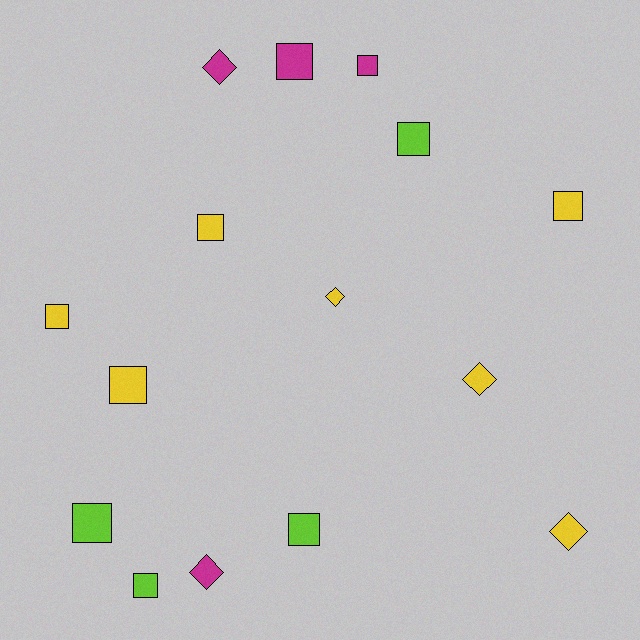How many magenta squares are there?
There are 2 magenta squares.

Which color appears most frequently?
Yellow, with 7 objects.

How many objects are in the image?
There are 15 objects.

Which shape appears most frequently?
Square, with 10 objects.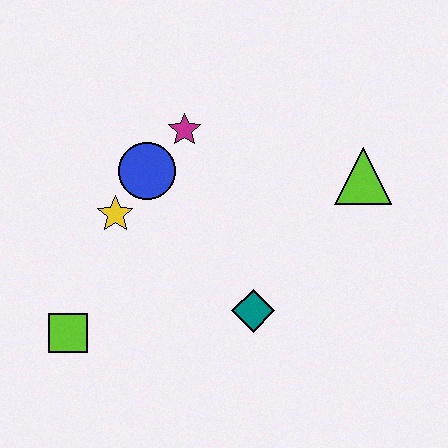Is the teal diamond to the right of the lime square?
Yes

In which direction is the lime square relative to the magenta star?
The lime square is below the magenta star.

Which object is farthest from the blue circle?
The lime triangle is farthest from the blue circle.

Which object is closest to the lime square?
The yellow star is closest to the lime square.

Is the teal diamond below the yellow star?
Yes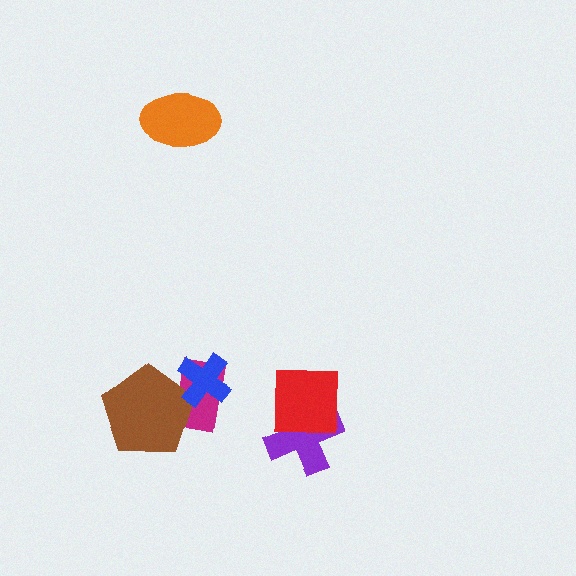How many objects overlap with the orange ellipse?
0 objects overlap with the orange ellipse.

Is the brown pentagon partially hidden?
Yes, it is partially covered by another shape.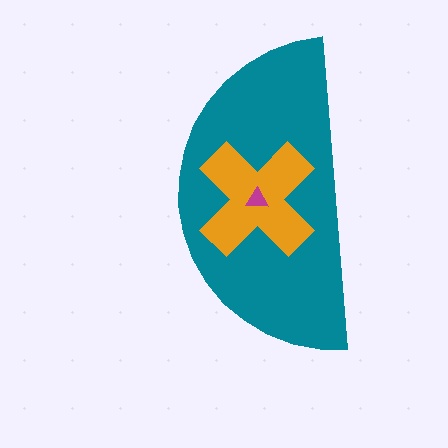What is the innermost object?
The magenta triangle.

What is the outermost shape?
The teal semicircle.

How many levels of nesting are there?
3.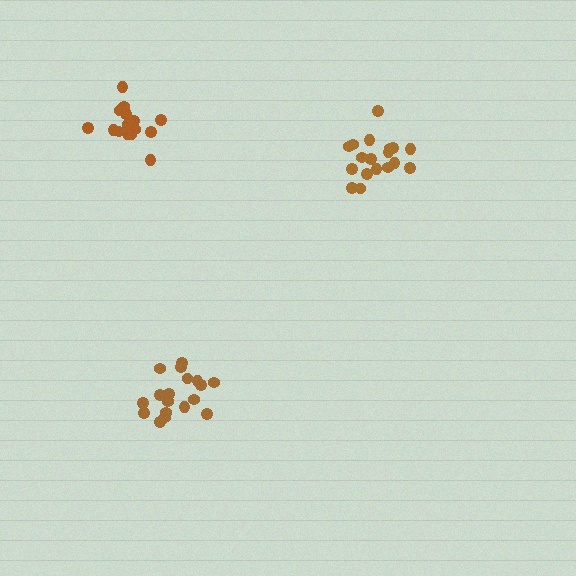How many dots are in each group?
Group 1: 18 dots, Group 2: 16 dots, Group 3: 18 dots (52 total).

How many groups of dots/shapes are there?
There are 3 groups.